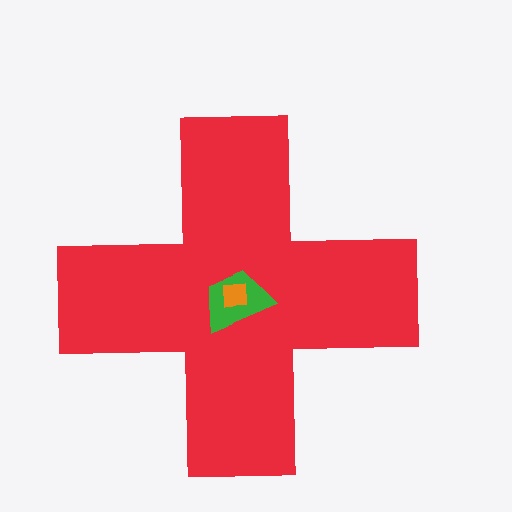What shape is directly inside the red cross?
The green trapezoid.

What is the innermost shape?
The orange square.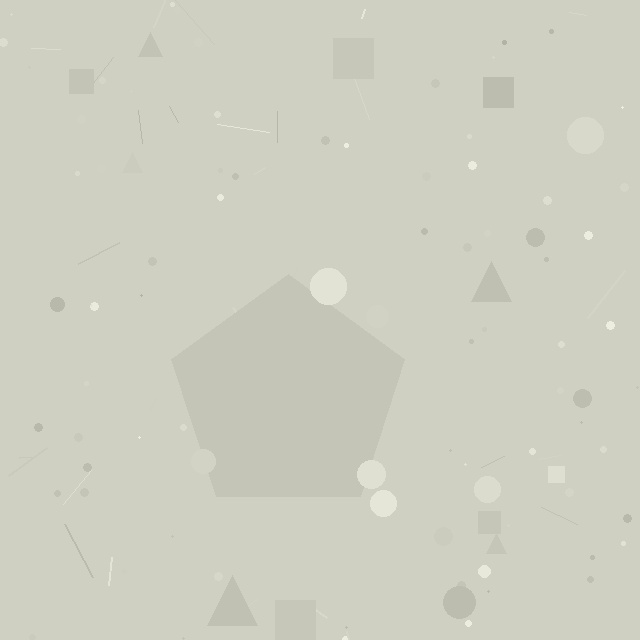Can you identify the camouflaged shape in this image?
The camouflaged shape is a pentagon.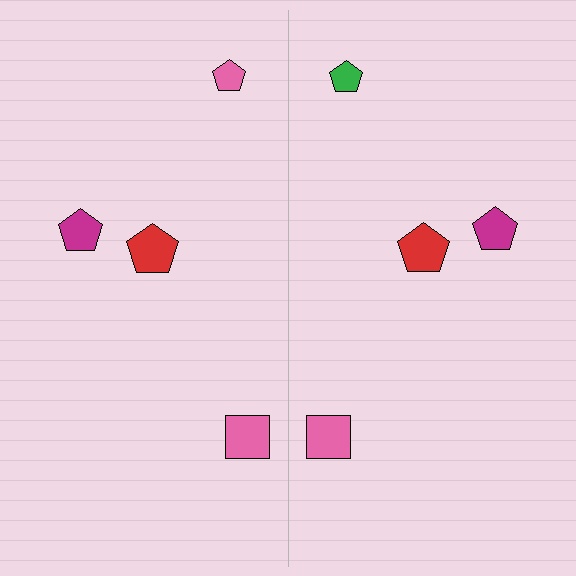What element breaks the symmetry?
The green pentagon on the right side breaks the symmetry — its mirror counterpart is pink.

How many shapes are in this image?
There are 8 shapes in this image.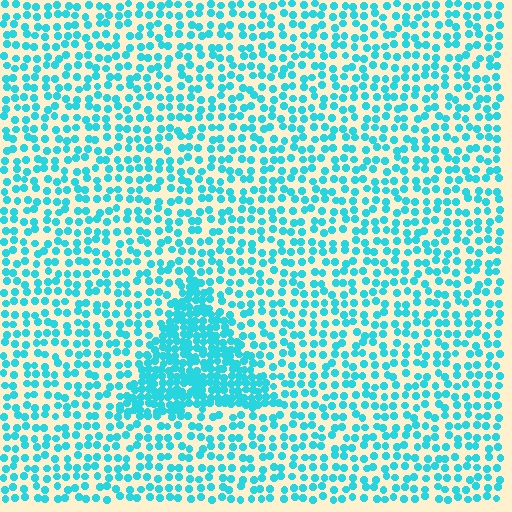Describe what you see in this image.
The image contains small cyan elements arranged at two different densities. A triangle-shaped region is visible where the elements are more densely packed than the surrounding area.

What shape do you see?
I see a triangle.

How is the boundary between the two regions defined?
The boundary is defined by a change in element density (approximately 2.2x ratio). All elements are the same color, size, and shape.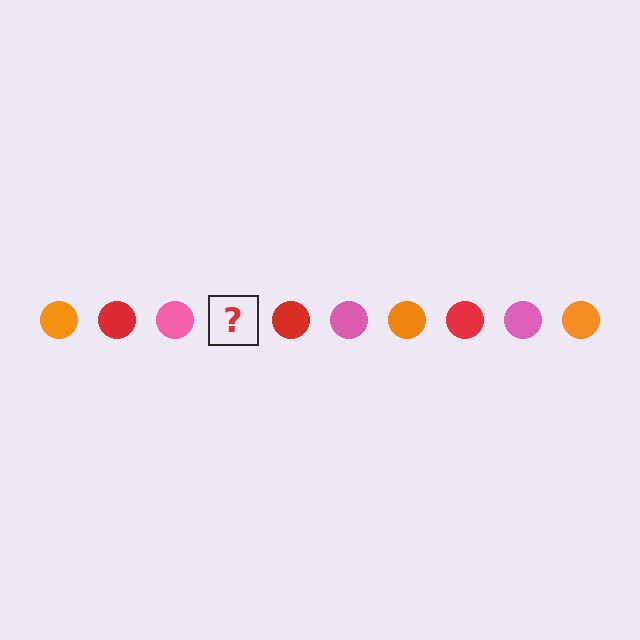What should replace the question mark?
The question mark should be replaced with an orange circle.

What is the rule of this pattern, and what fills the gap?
The rule is that the pattern cycles through orange, red, pink circles. The gap should be filled with an orange circle.